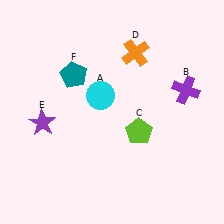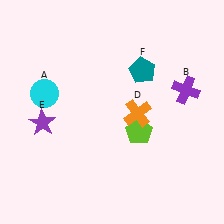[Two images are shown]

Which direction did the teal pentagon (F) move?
The teal pentagon (F) moved right.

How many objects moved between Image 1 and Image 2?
3 objects moved between the two images.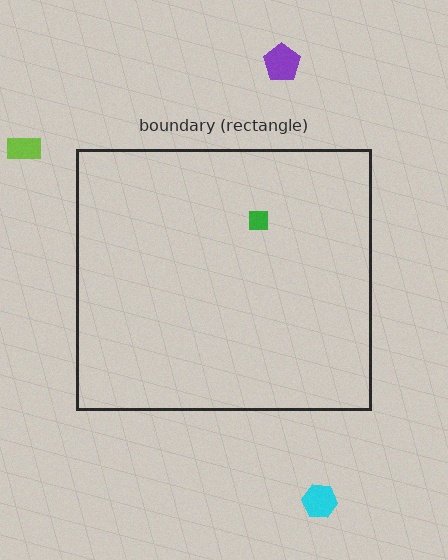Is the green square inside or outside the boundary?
Inside.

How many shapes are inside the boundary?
1 inside, 3 outside.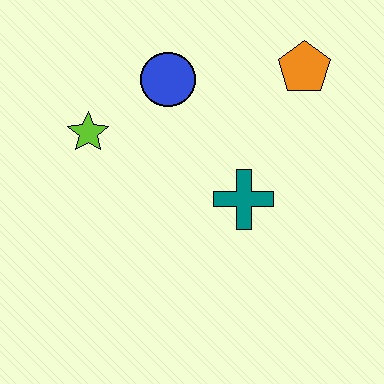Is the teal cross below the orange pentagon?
Yes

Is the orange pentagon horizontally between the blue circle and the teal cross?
No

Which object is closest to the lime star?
The blue circle is closest to the lime star.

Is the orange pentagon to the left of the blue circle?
No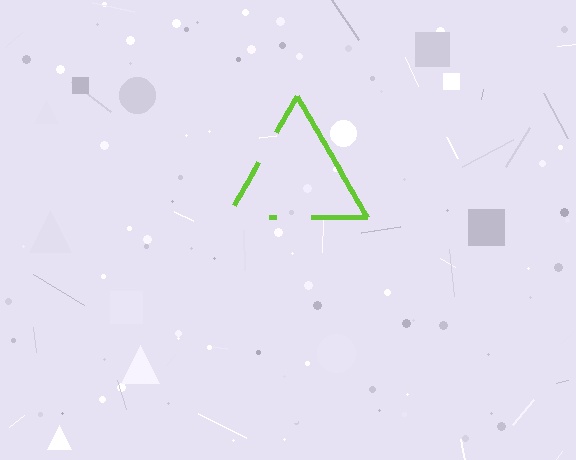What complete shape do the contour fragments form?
The contour fragments form a triangle.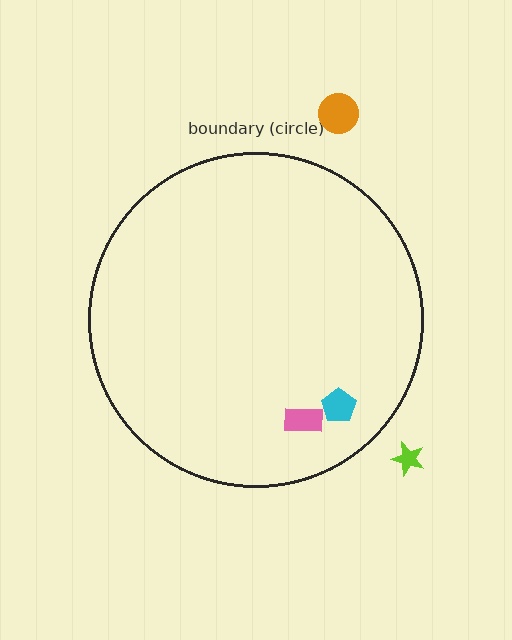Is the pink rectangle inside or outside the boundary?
Inside.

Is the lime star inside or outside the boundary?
Outside.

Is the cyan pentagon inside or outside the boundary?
Inside.